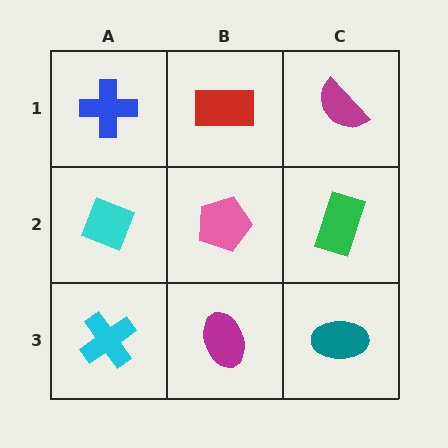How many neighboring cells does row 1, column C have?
2.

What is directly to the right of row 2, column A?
A pink pentagon.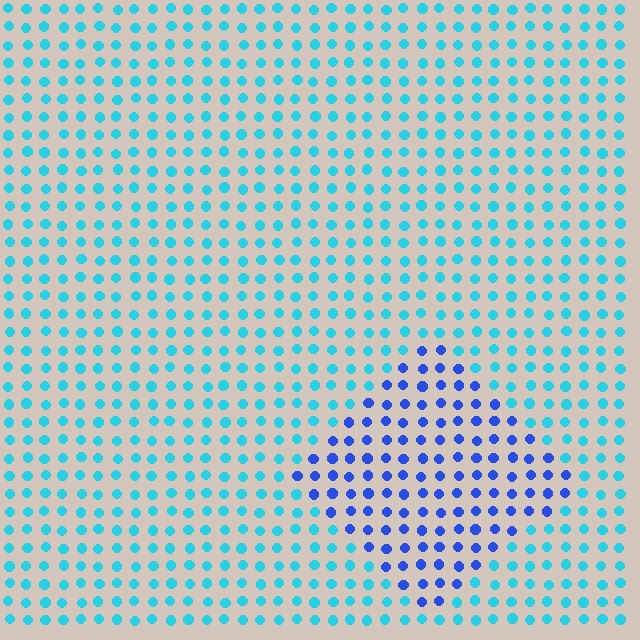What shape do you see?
I see a diamond.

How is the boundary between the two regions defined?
The boundary is defined purely by a slight shift in hue (about 43 degrees). Spacing, size, and orientation are identical on both sides.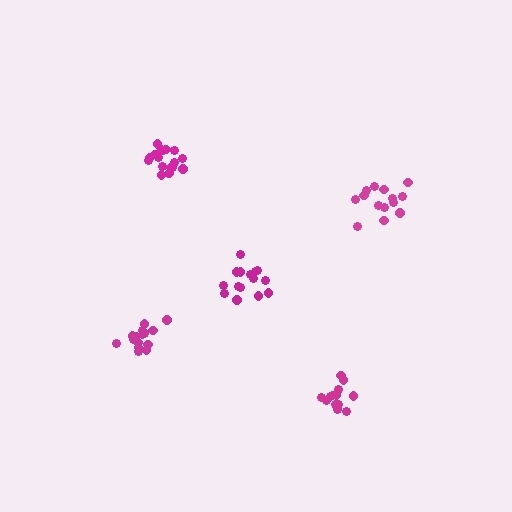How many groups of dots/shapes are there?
There are 5 groups.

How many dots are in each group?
Group 1: 17 dots, Group 2: 14 dots, Group 3: 17 dots, Group 4: 16 dots, Group 5: 13 dots (77 total).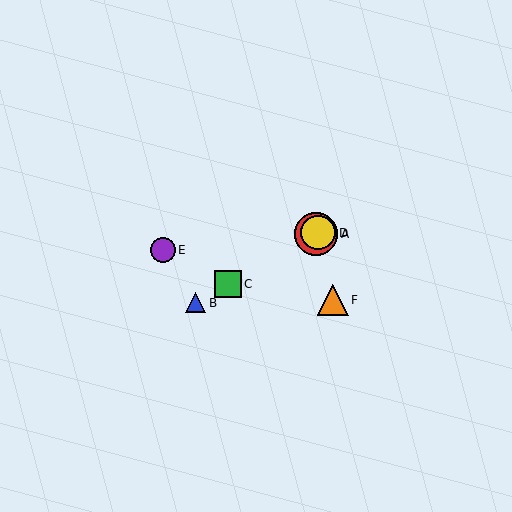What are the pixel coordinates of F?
Object F is at (333, 300).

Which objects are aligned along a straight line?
Objects A, B, C, D are aligned along a straight line.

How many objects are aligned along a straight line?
4 objects (A, B, C, D) are aligned along a straight line.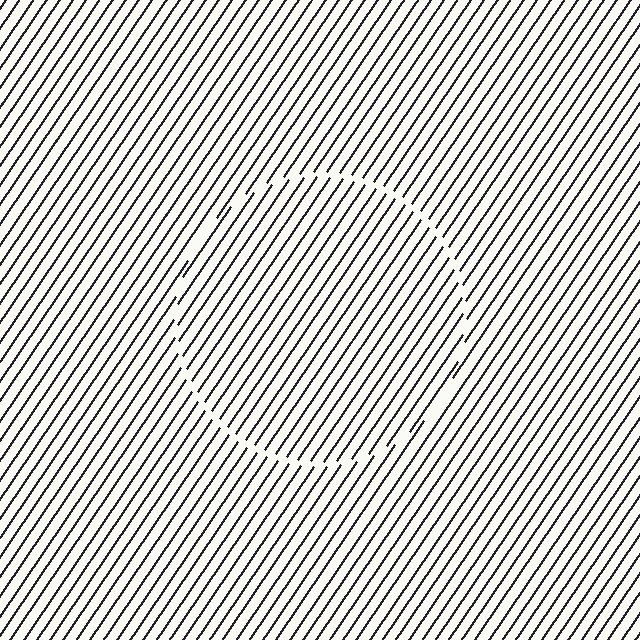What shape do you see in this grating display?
An illusory circle. The interior of the shape contains the same grating, shifted by half a period — the contour is defined by the phase discontinuity where line-ends from the inner and outer gratings abut.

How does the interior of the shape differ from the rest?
The interior of the shape contains the same grating, shifted by half a period — the contour is defined by the phase discontinuity where line-ends from the inner and outer gratings abut.